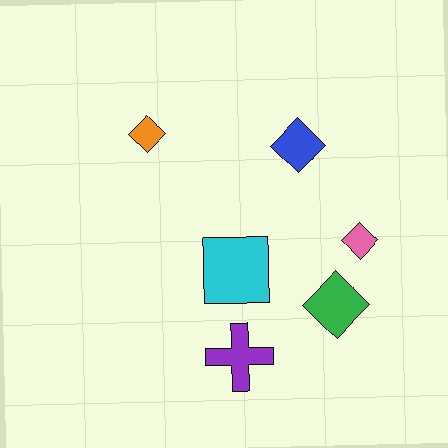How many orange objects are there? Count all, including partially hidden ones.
There is 1 orange object.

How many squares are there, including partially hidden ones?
There is 1 square.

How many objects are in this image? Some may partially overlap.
There are 6 objects.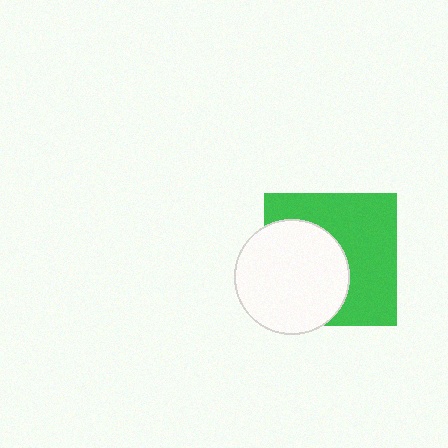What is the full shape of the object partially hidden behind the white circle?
The partially hidden object is a green square.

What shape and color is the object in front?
The object in front is a white circle.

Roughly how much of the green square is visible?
About half of it is visible (roughly 55%).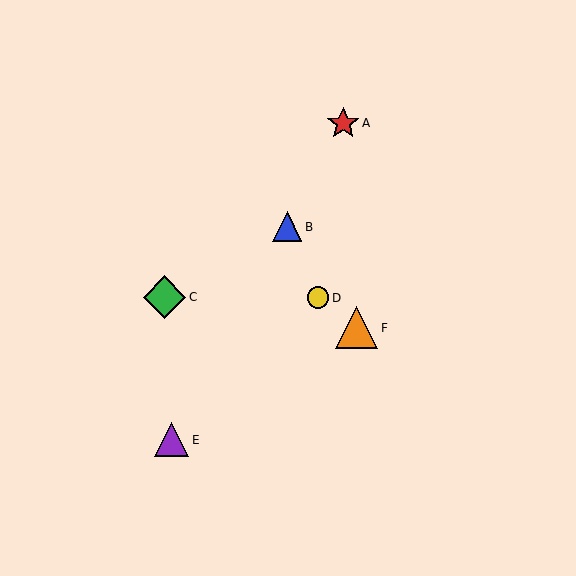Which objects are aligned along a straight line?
Objects A, B, E are aligned along a straight line.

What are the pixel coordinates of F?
Object F is at (357, 328).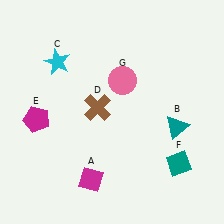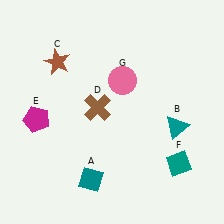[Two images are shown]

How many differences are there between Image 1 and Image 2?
There are 2 differences between the two images.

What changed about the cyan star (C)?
In Image 1, C is cyan. In Image 2, it changed to brown.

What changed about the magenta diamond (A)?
In Image 1, A is magenta. In Image 2, it changed to teal.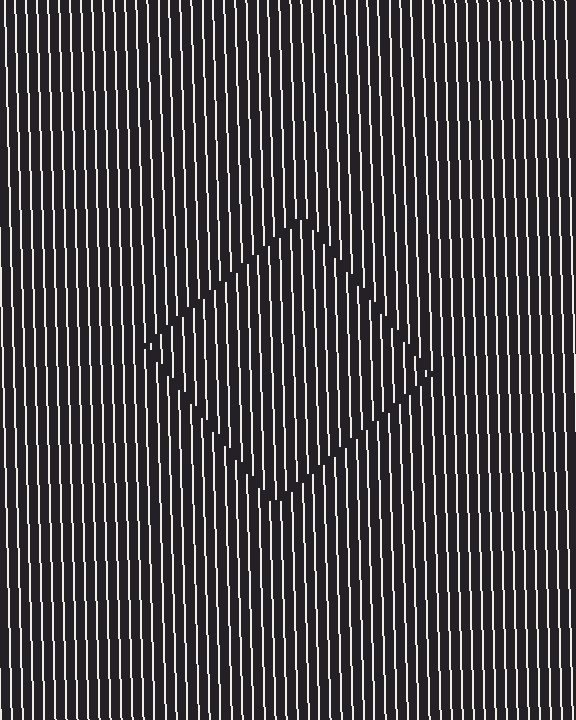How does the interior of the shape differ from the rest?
The interior of the shape contains the same grating, shifted by half a period — the contour is defined by the phase discontinuity where line-ends from the inner and outer gratings abut.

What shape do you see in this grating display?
An illusory square. The interior of the shape contains the same grating, shifted by half a period — the contour is defined by the phase discontinuity where line-ends from the inner and outer gratings abut.